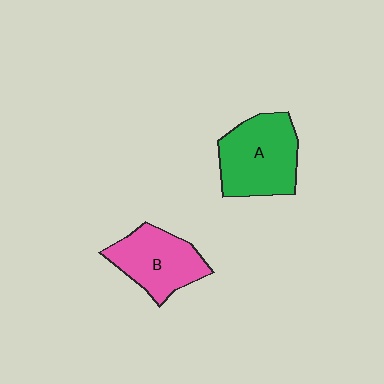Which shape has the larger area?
Shape A (green).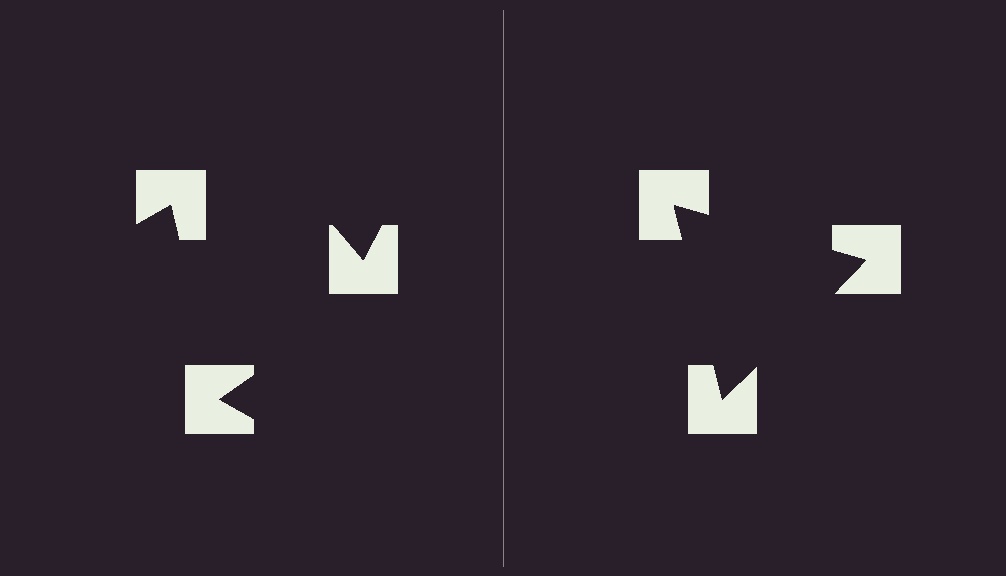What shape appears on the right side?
An illusory triangle.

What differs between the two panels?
The notched squares are positioned identically on both sides; only the wedge orientations differ. On the right they align to a triangle; on the left they are misaligned.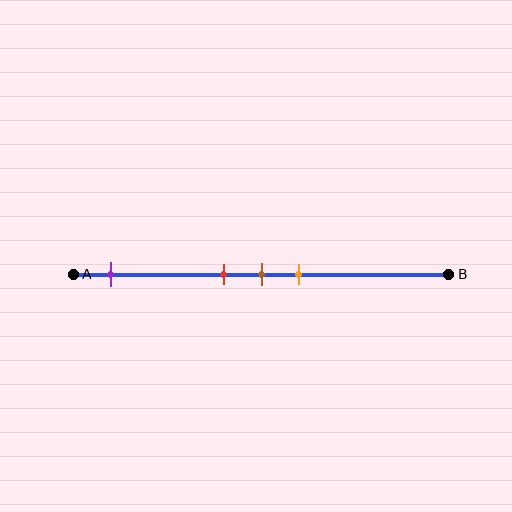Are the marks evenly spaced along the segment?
No, the marks are not evenly spaced.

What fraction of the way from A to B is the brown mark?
The brown mark is approximately 50% (0.5) of the way from A to B.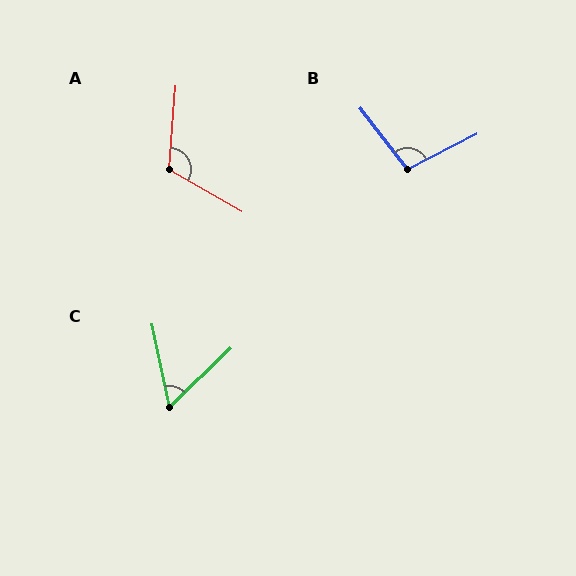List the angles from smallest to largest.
C (58°), B (100°), A (115°).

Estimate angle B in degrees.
Approximately 100 degrees.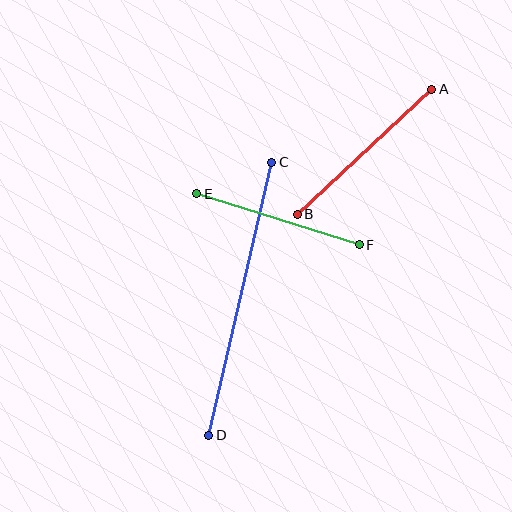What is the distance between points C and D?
The distance is approximately 280 pixels.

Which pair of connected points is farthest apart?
Points C and D are farthest apart.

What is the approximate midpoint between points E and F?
The midpoint is at approximately (278, 219) pixels.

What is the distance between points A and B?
The distance is approximately 183 pixels.